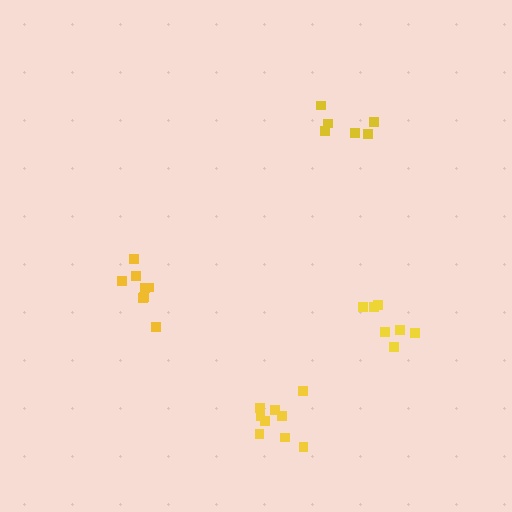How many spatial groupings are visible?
There are 4 spatial groupings.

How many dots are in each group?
Group 1: 9 dots, Group 2: 6 dots, Group 3: 8 dots, Group 4: 7 dots (30 total).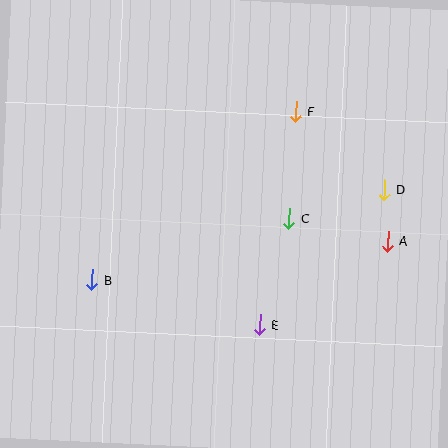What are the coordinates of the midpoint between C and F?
The midpoint between C and F is at (292, 165).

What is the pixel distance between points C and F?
The distance between C and F is 107 pixels.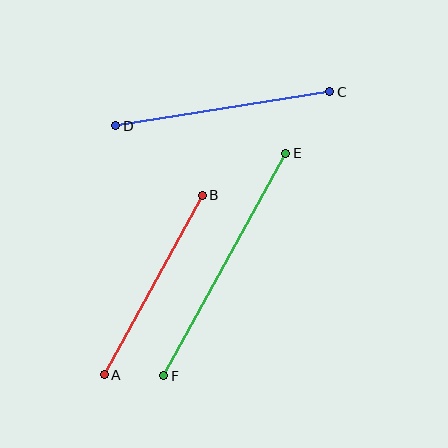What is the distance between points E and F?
The distance is approximately 254 pixels.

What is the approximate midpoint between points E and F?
The midpoint is at approximately (225, 264) pixels.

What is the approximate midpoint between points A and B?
The midpoint is at approximately (153, 285) pixels.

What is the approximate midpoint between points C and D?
The midpoint is at approximately (223, 109) pixels.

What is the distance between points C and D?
The distance is approximately 216 pixels.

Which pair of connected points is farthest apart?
Points E and F are farthest apart.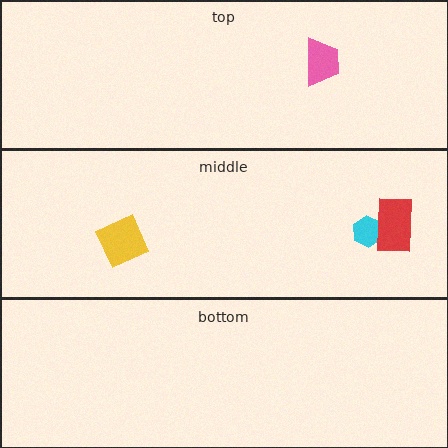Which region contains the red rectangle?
The middle region.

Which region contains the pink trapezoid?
The top region.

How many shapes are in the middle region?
3.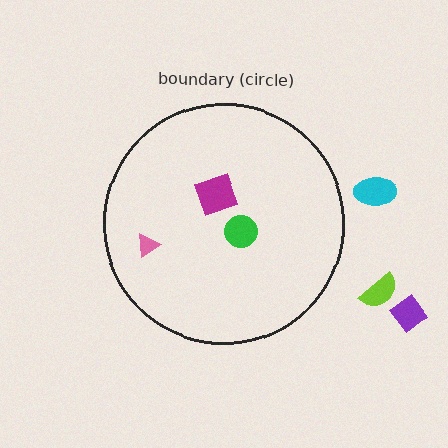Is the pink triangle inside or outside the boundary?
Inside.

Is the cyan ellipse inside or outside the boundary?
Outside.